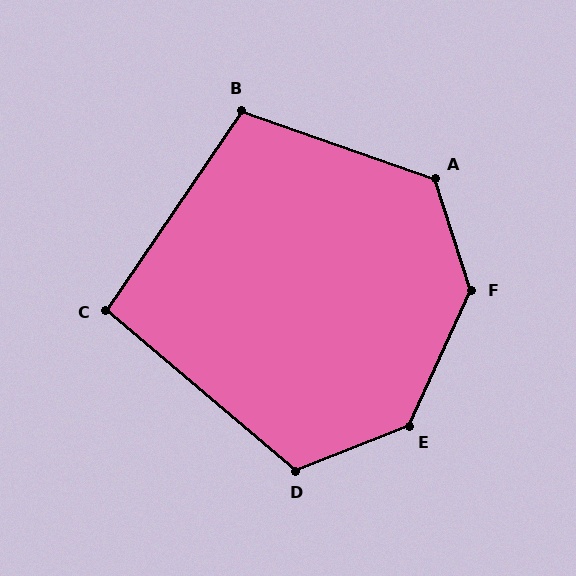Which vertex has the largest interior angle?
F, at approximately 137 degrees.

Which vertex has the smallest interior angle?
C, at approximately 96 degrees.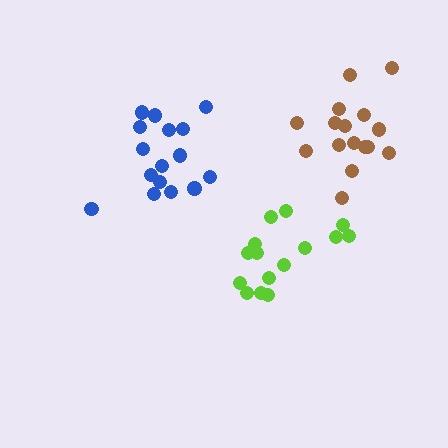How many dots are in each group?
Group 1: 15 dots, Group 2: 17 dots, Group 3: 16 dots (48 total).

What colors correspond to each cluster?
The clusters are colored: lime, blue, brown.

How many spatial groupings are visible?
There are 3 spatial groupings.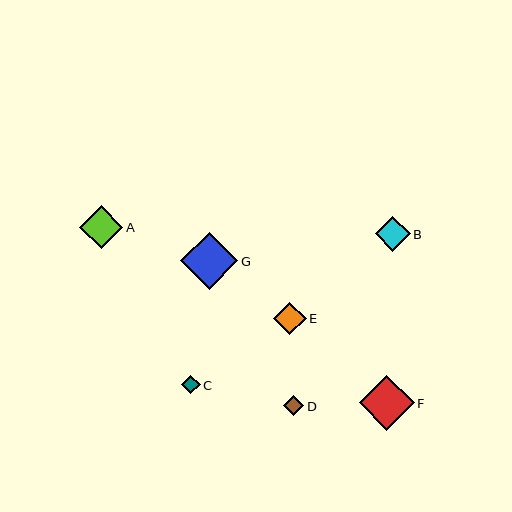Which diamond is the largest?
Diamond G is the largest with a size of approximately 57 pixels.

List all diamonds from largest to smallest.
From largest to smallest: G, F, A, B, E, D, C.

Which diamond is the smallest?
Diamond C is the smallest with a size of approximately 18 pixels.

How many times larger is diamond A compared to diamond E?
Diamond A is approximately 1.3 times the size of diamond E.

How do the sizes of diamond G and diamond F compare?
Diamond G and diamond F are approximately the same size.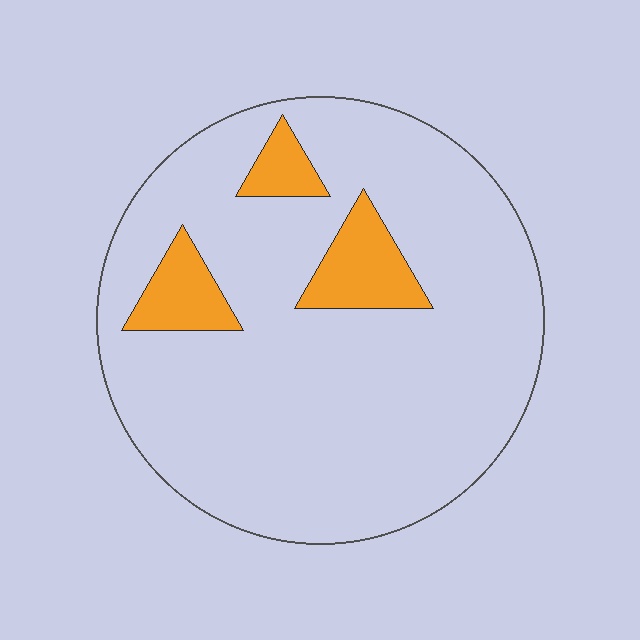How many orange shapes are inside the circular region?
3.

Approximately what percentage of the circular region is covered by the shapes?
Approximately 10%.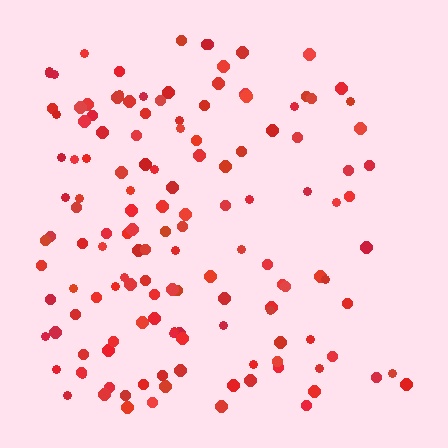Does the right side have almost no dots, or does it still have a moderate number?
Still a moderate number, just noticeably fewer than the left.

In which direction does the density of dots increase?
From right to left, with the left side densest.